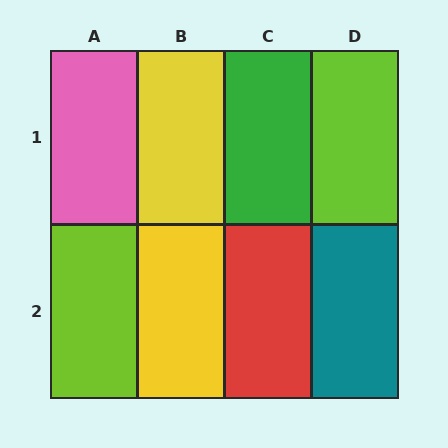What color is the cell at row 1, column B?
Yellow.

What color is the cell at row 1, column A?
Pink.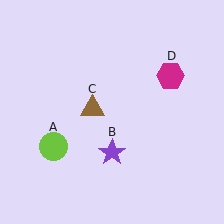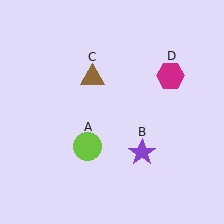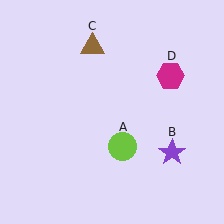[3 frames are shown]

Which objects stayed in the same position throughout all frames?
Magenta hexagon (object D) remained stationary.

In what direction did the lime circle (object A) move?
The lime circle (object A) moved right.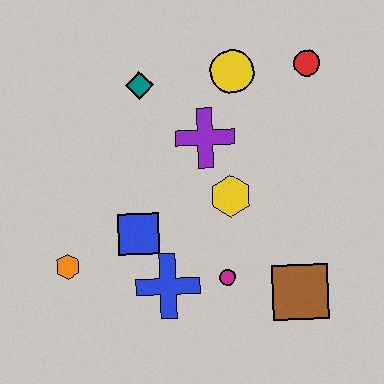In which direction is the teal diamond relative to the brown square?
The teal diamond is above the brown square.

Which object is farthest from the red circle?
The orange hexagon is farthest from the red circle.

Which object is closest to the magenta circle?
The blue cross is closest to the magenta circle.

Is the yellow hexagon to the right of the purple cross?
Yes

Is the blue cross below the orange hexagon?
Yes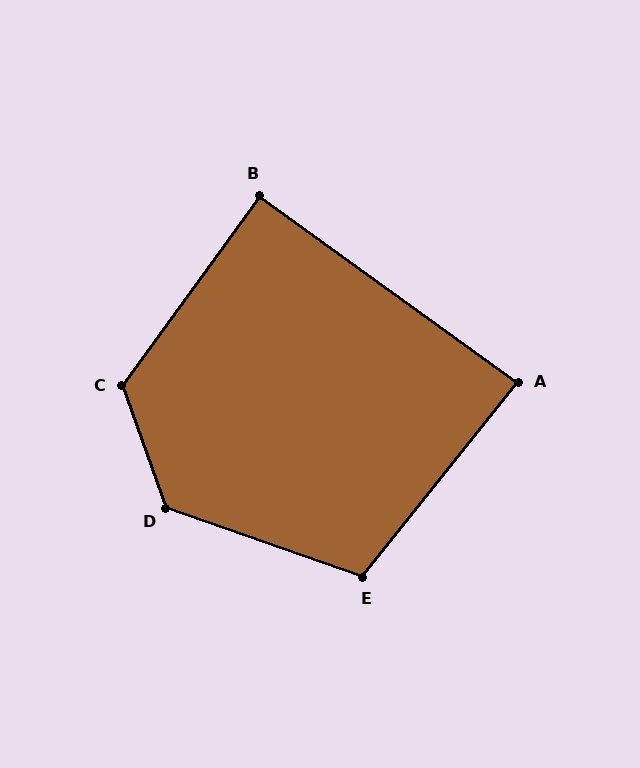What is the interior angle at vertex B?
Approximately 90 degrees (approximately right).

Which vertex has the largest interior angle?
D, at approximately 129 degrees.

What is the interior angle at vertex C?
Approximately 124 degrees (obtuse).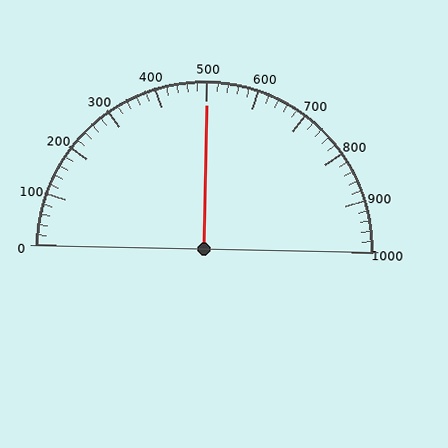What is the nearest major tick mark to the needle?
The nearest major tick mark is 500.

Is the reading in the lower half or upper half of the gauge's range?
The reading is in the upper half of the range (0 to 1000).